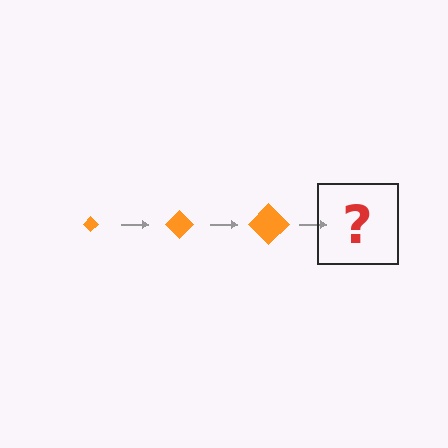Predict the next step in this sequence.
The next step is an orange diamond, larger than the previous one.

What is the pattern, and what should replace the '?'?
The pattern is that the diamond gets progressively larger each step. The '?' should be an orange diamond, larger than the previous one.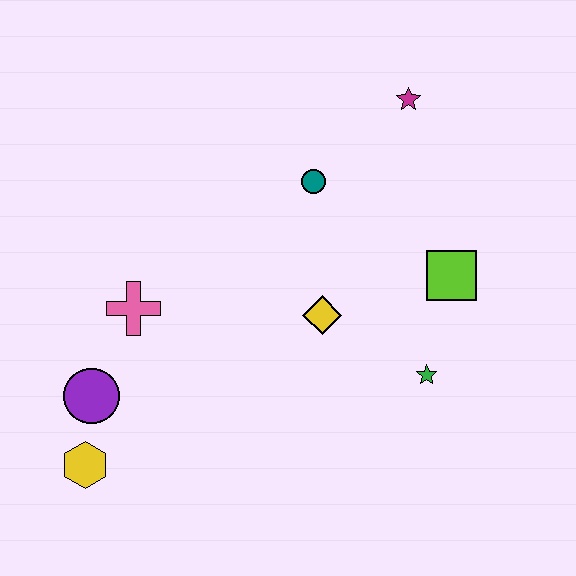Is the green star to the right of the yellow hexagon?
Yes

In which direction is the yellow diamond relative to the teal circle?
The yellow diamond is below the teal circle.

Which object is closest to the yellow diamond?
The green star is closest to the yellow diamond.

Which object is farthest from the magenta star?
The yellow hexagon is farthest from the magenta star.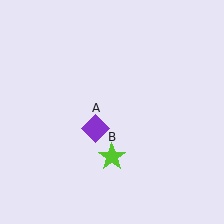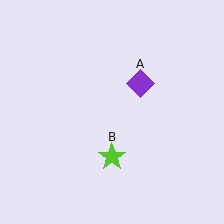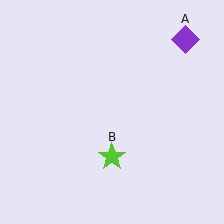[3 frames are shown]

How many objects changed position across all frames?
1 object changed position: purple diamond (object A).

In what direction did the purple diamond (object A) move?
The purple diamond (object A) moved up and to the right.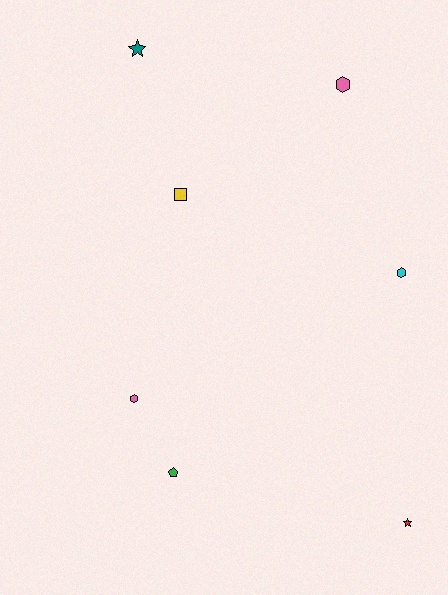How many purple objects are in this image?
There are no purple objects.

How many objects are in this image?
There are 7 objects.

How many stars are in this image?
There are 2 stars.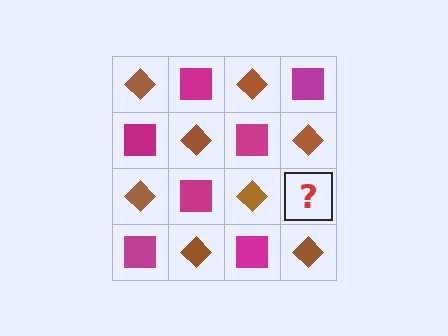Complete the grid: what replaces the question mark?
The question mark should be replaced with a magenta square.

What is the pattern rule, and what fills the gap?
The rule is that it alternates brown diamond and magenta square in a checkerboard pattern. The gap should be filled with a magenta square.